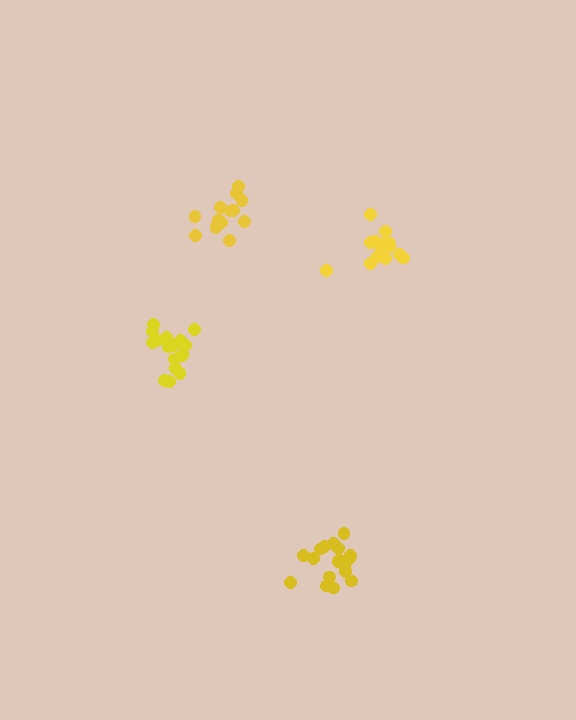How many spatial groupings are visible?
There are 4 spatial groupings.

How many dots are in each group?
Group 1: 14 dots, Group 2: 18 dots, Group 3: 17 dots, Group 4: 19 dots (68 total).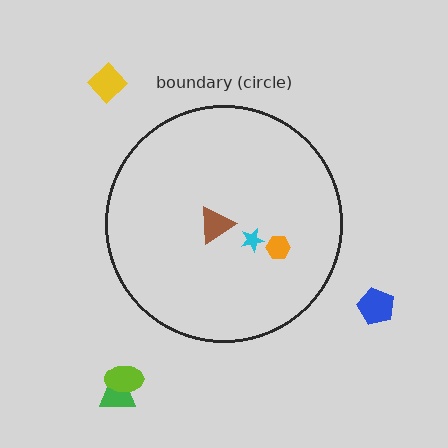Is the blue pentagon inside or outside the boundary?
Outside.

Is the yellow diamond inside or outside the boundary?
Outside.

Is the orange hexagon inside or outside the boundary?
Inside.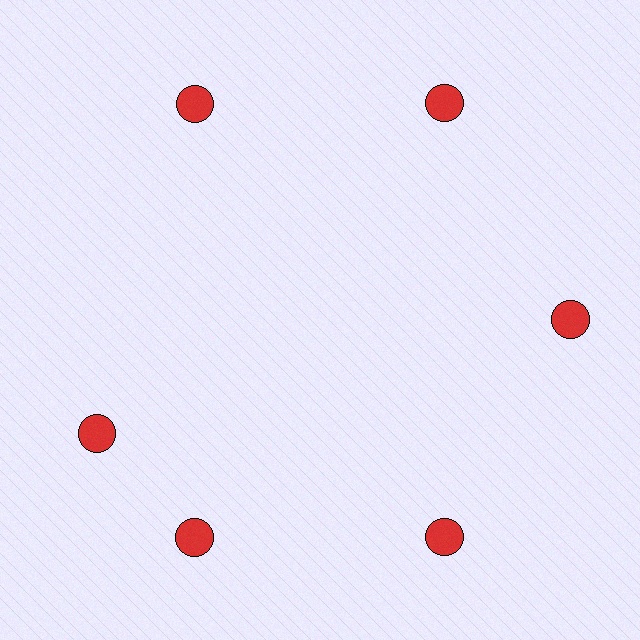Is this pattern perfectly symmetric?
No. The 6 red circles are arranged in a ring, but one element near the 9 o'clock position is rotated out of alignment along the ring, breaking the 6-fold rotational symmetry.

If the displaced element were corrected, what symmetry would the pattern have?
It would have 6-fold rotational symmetry — the pattern would map onto itself every 60 degrees.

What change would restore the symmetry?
The symmetry would be restored by rotating it back into even spacing with its neighbors so that all 6 circles sit at equal angles and equal distance from the center.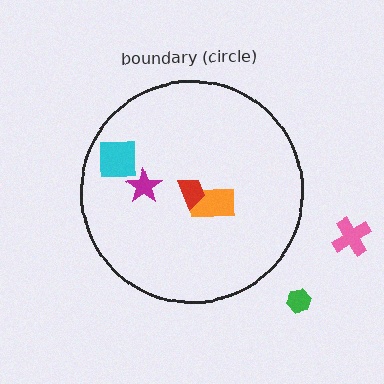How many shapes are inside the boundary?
4 inside, 2 outside.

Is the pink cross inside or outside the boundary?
Outside.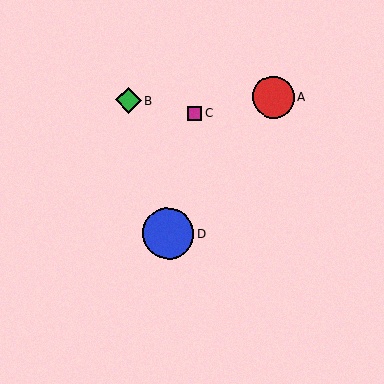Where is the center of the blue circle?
The center of the blue circle is at (168, 234).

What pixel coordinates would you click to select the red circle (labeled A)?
Click at (274, 97) to select the red circle A.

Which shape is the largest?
The blue circle (labeled D) is the largest.